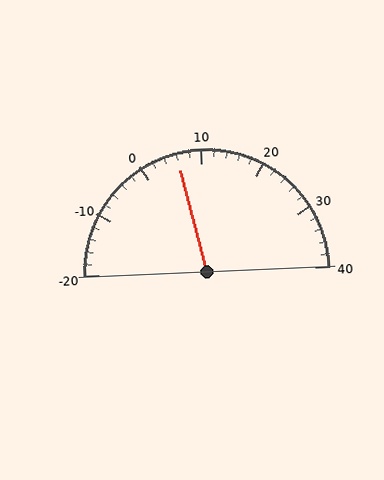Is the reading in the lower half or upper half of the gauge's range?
The reading is in the lower half of the range (-20 to 40).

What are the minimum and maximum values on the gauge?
The gauge ranges from -20 to 40.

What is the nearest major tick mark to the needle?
The nearest major tick mark is 10.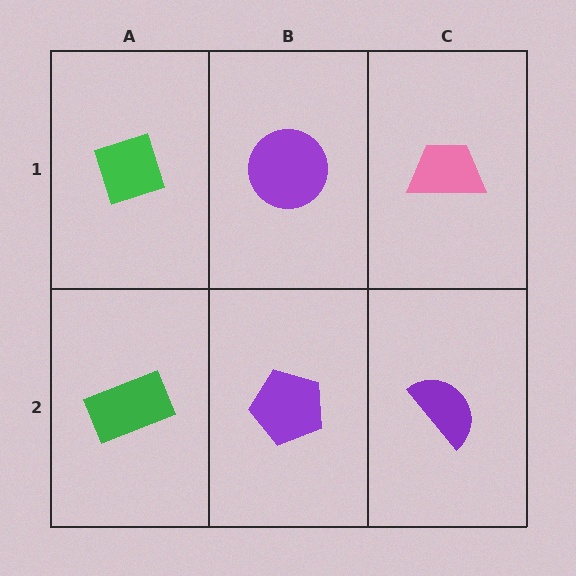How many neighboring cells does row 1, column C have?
2.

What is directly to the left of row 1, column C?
A purple circle.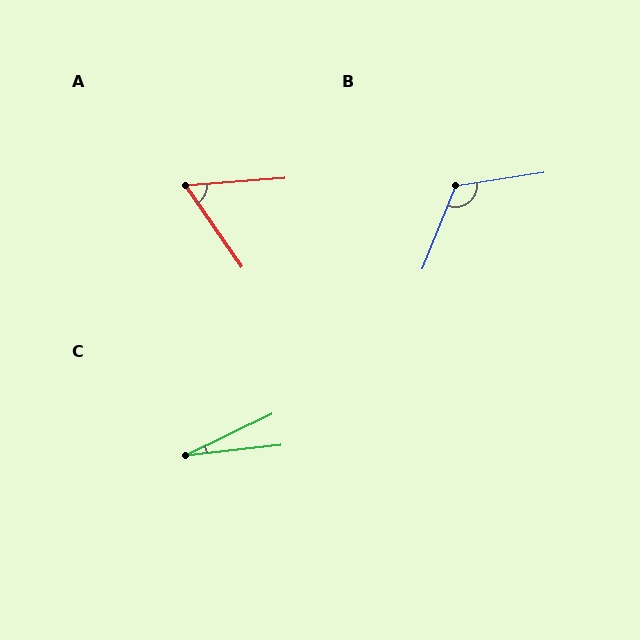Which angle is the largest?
B, at approximately 120 degrees.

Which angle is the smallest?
C, at approximately 19 degrees.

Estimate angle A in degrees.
Approximately 59 degrees.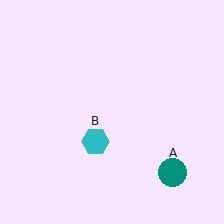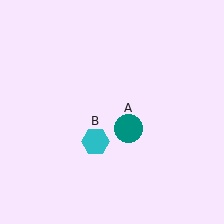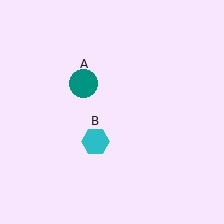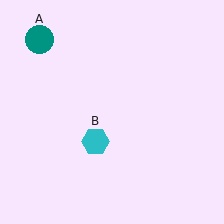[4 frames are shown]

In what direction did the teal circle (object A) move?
The teal circle (object A) moved up and to the left.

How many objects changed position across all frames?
1 object changed position: teal circle (object A).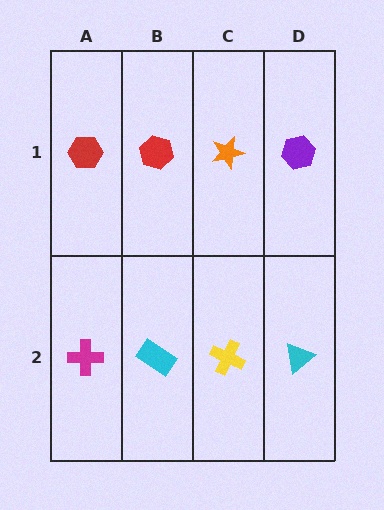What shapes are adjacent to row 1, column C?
A yellow cross (row 2, column C), a red hexagon (row 1, column B), a purple hexagon (row 1, column D).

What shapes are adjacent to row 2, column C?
An orange star (row 1, column C), a cyan rectangle (row 2, column B), a cyan triangle (row 2, column D).